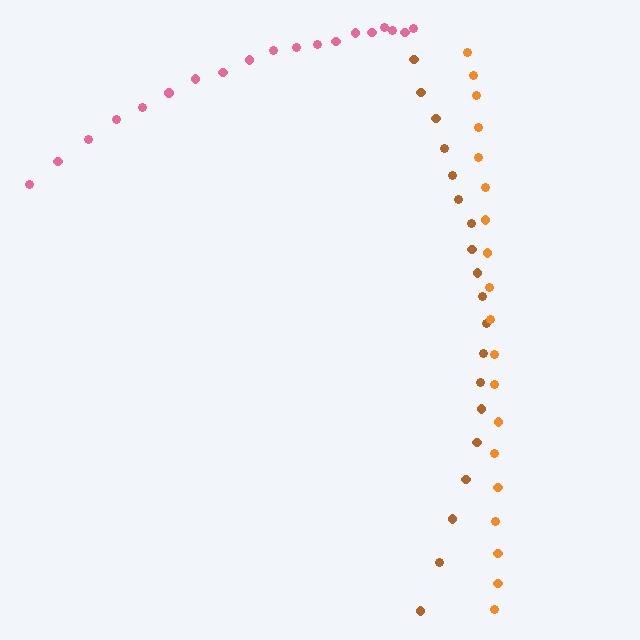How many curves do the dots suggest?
There are 3 distinct paths.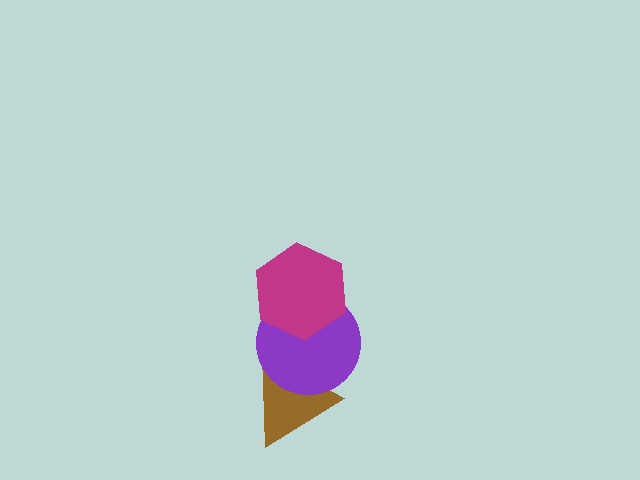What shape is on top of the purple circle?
The magenta hexagon is on top of the purple circle.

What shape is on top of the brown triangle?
The purple circle is on top of the brown triangle.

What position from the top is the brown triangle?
The brown triangle is 3rd from the top.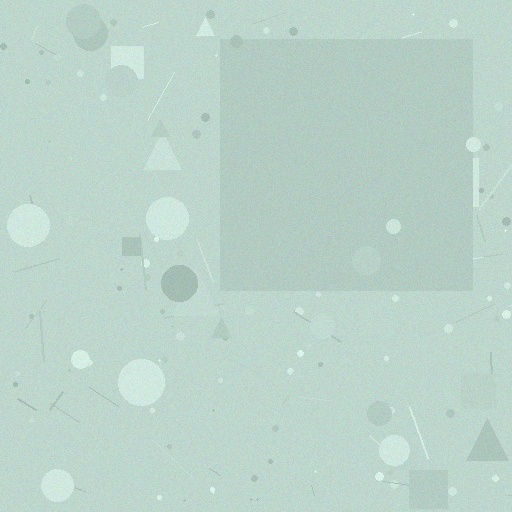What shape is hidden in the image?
A square is hidden in the image.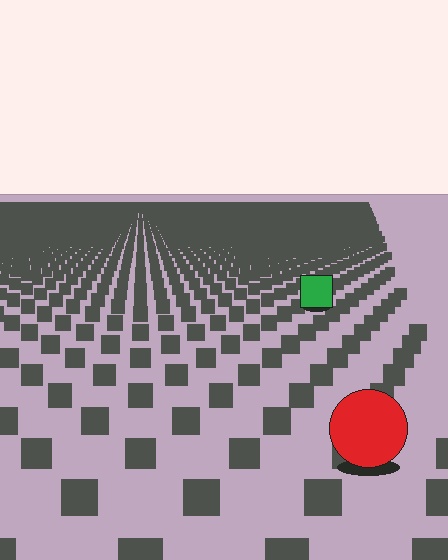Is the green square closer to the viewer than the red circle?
No. The red circle is closer — you can tell from the texture gradient: the ground texture is coarser near it.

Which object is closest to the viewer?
The red circle is closest. The texture marks near it are larger and more spread out.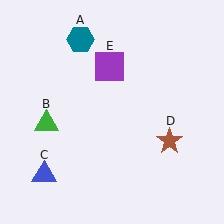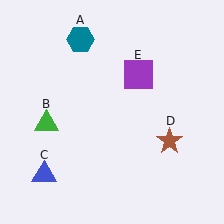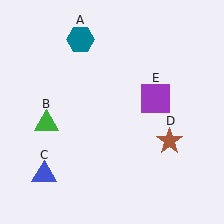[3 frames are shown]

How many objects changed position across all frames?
1 object changed position: purple square (object E).